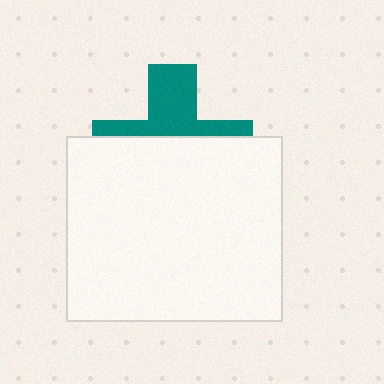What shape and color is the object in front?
The object in front is a white rectangle.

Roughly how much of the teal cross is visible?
A small part of it is visible (roughly 39%).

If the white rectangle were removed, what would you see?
You would see the complete teal cross.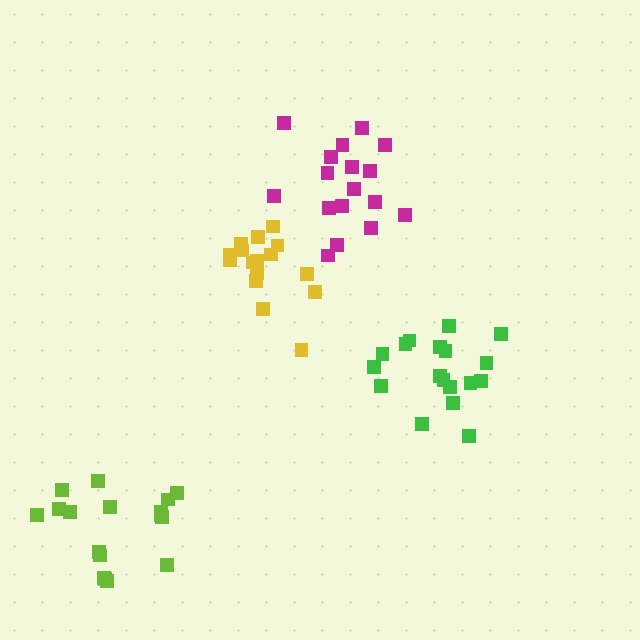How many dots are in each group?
Group 1: 18 dots, Group 2: 16 dots, Group 3: 17 dots, Group 4: 18 dots (69 total).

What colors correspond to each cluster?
The clusters are colored: green, yellow, lime, magenta.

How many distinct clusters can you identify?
There are 4 distinct clusters.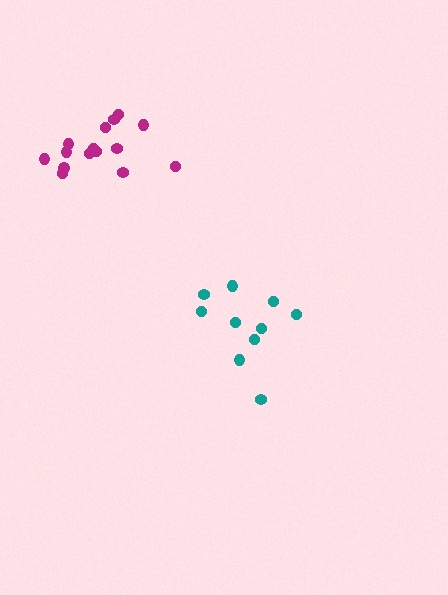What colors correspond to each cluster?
The clusters are colored: teal, magenta.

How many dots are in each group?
Group 1: 10 dots, Group 2: 15 dots (25 total).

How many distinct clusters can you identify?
There are 2 distinct clusters.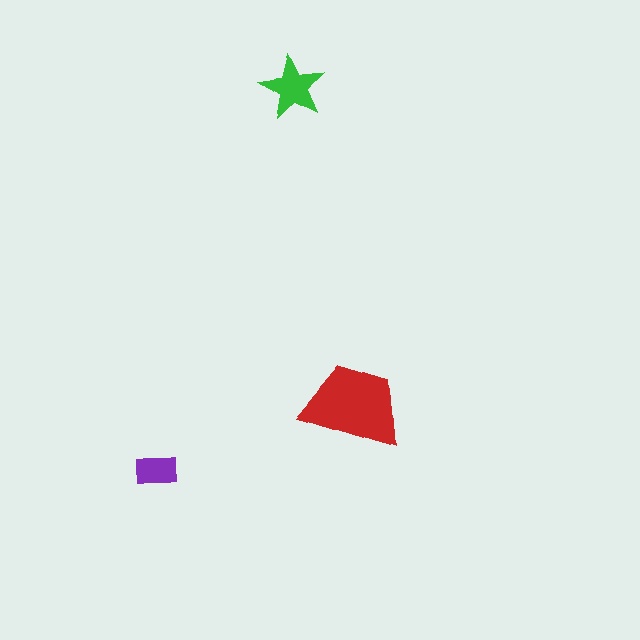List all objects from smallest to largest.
The purple rectangle, the green star, the red trapezoid.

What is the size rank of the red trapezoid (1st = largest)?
1st.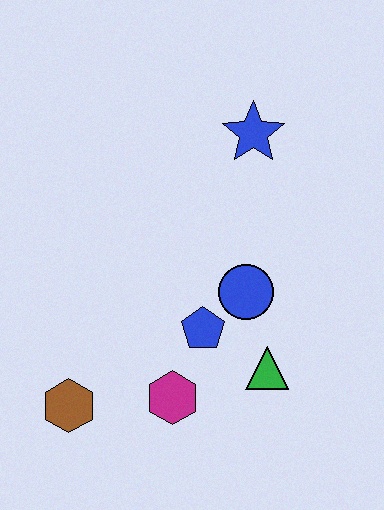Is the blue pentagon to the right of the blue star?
No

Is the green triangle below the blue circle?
Yes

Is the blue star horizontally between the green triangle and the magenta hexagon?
Yes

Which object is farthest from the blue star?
The brown hexagon is farthest from the blue star.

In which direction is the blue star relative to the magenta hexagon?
The blue star is above the magenta hexagon.